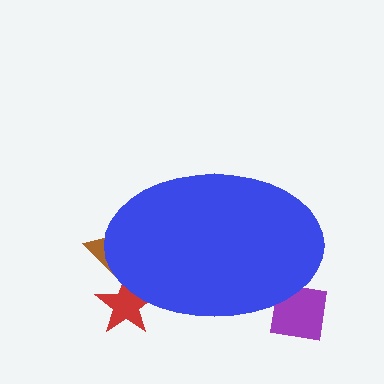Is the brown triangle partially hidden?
Yes, the brown triangle is partially hidden behind the blue ellipse.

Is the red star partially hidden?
Yes, the red star is partially hidden behind the blue ellipse.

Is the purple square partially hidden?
Yes, the purple square is partially hidden behind the blue ellipse.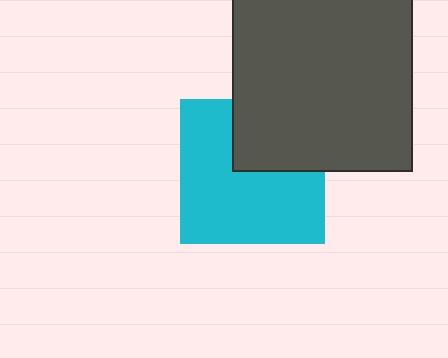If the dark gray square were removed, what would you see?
You would see the complete cyan square.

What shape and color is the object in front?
The object in front is a dark gray square.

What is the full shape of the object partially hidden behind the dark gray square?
The partially hidden object is a cyan square.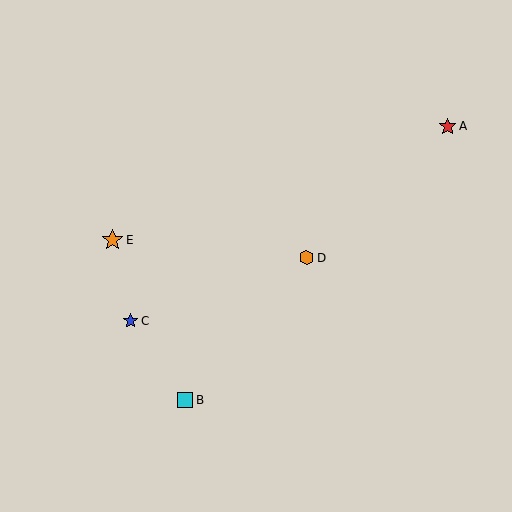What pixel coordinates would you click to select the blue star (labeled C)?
Click at (130, 321) to select the blue star C.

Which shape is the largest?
The orange star (labeled E) is the largest.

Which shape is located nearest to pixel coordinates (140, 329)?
The blue star (labeled C) at (130, 321) is nearest to that location.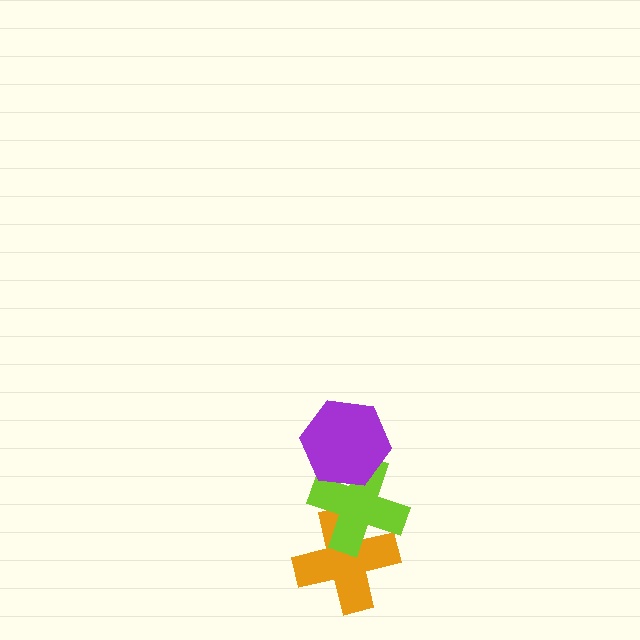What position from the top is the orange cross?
The orange cross is 3rd from the top.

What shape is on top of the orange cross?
The lime cross is on top of the orange cross.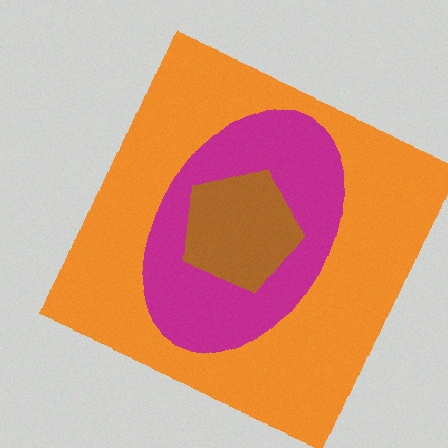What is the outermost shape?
The orange square.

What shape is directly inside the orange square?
The magenta ellipse.